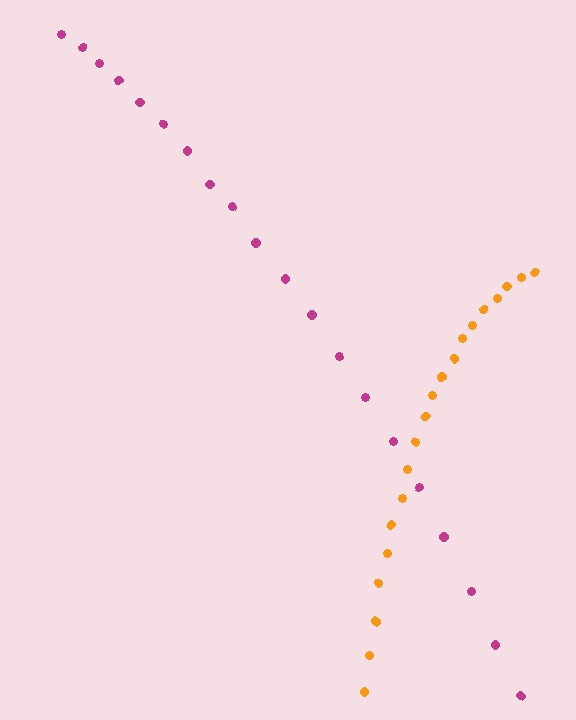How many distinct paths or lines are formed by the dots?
There are 2 distinct paths.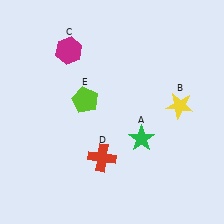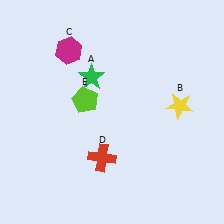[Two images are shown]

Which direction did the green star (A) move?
The green star (A) moved up.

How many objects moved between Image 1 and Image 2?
1 object moved between the two images.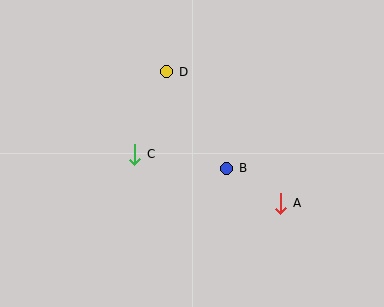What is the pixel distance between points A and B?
The distance between A and B is 64 pixels.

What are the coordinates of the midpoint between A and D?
The midpoint between A and D is at (224, 138).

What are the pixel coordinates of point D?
Point D is at (167, 72).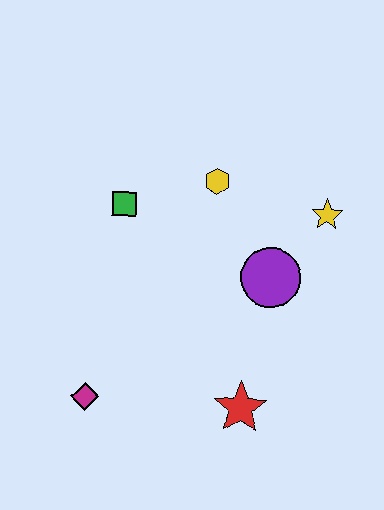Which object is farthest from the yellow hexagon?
The magenta diamond is farthest from the yellow hexagon.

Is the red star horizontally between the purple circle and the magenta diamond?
Yes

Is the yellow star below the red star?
No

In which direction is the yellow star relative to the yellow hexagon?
The yellow star is to the right of the yellow hexagon.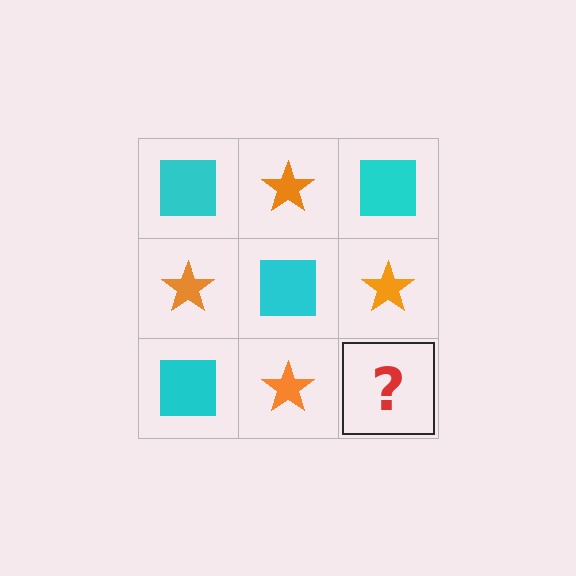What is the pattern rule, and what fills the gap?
The rule is that it alternates cyan square and orange star in a checkerboard pattern. The gap should be filled with a cyan square.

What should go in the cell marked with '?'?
The missing cell should contain a cyan square.